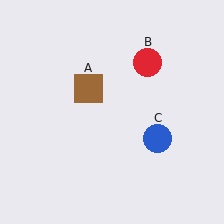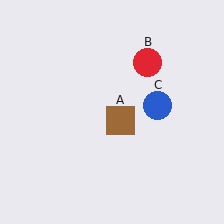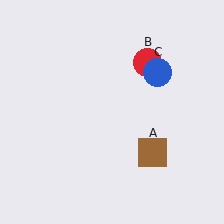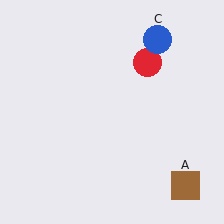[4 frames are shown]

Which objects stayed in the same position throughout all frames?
Red circle (object B) remained stationary.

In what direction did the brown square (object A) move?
The brown square (object A) moved down and to the right.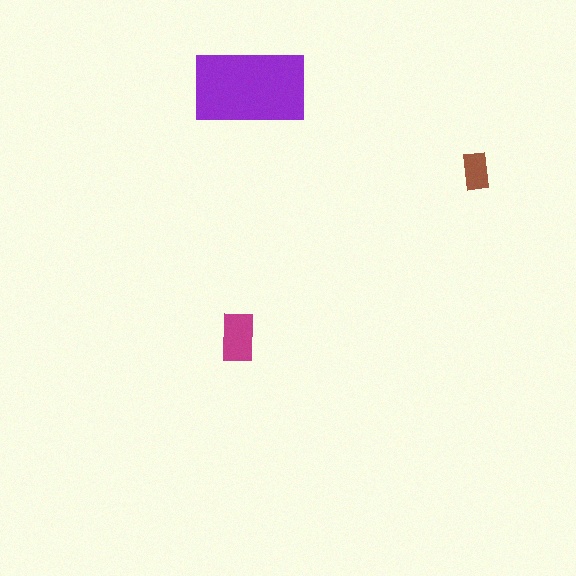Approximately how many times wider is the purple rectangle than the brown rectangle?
About 3 times wider.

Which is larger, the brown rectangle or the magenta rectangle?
The magenta one.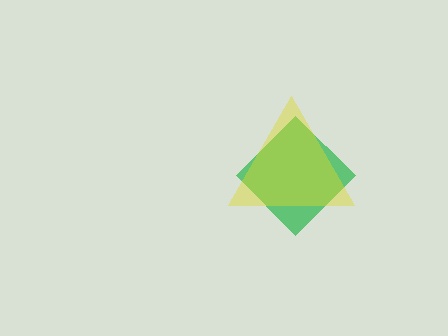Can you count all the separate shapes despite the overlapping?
Yes, there are 2 separate shapes.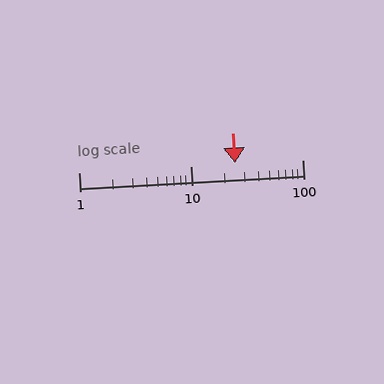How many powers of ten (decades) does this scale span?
The scale spans 2 decades, from 1 to 100.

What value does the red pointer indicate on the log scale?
The pointer indicates approximately 25.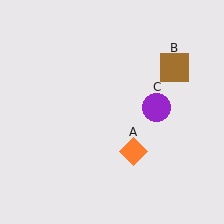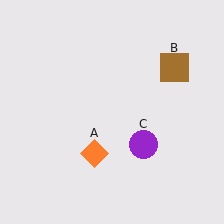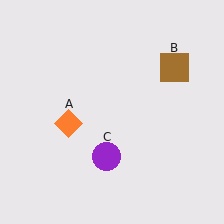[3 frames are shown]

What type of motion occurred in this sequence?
The orange diamond (object A), purple circle (object C) rotated clockwise around the center of the scene.